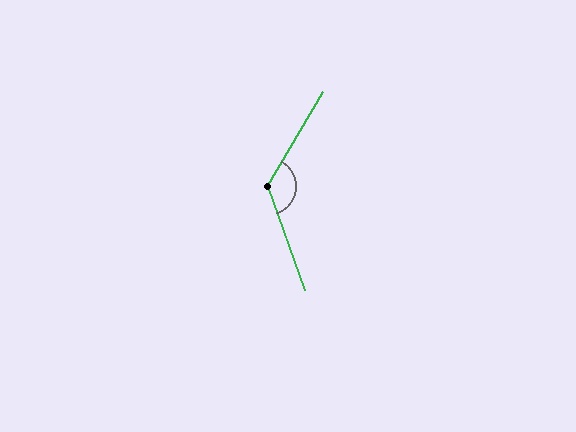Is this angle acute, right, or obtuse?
It is obtuse.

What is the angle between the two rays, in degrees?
Approximately 130 degrees.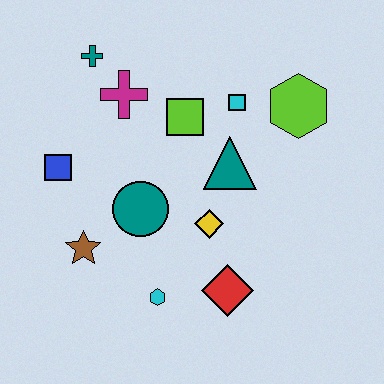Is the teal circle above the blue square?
No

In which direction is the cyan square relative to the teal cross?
The cyan square is to the right of the teal cross.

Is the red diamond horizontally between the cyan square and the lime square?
Yes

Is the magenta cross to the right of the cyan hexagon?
No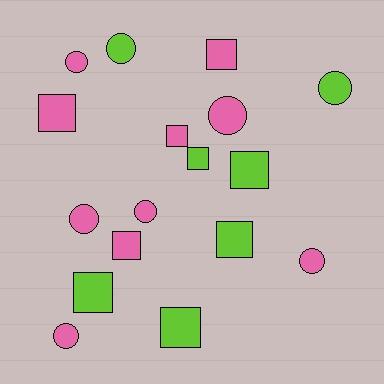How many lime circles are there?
There are 2 lime circles.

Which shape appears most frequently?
Square, with 9 objects.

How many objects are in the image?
There are 17 objects.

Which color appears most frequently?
Pink, with 10 objects.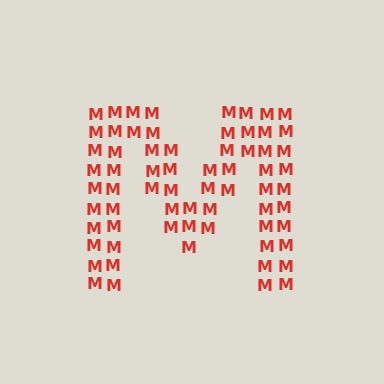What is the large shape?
The large shape is the letter M.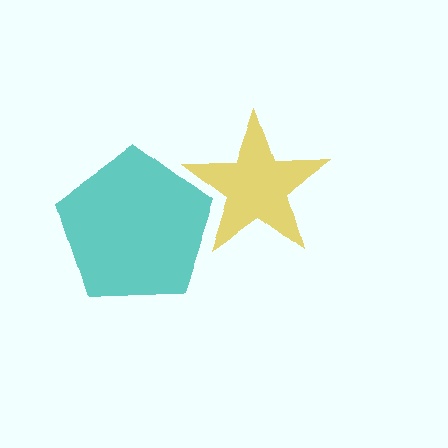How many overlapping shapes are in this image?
There are 2 overlapping shapes in the image.